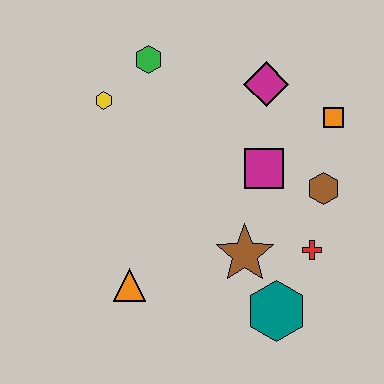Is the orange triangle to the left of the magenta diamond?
Yes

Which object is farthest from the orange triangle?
The orange square is farthest from the orange triangle.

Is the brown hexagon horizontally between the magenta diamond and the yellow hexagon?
No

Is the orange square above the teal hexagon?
Yes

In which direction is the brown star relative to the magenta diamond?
The brown star is below the magenta diamond.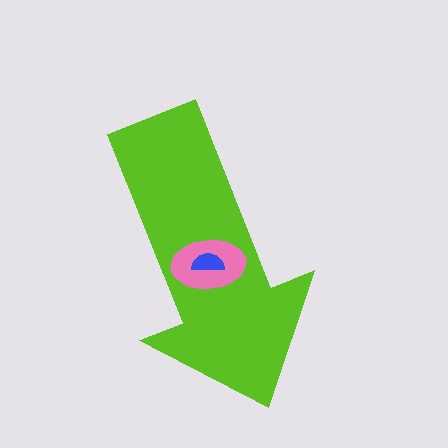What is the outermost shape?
The lime arrow.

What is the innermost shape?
The blue semicircle.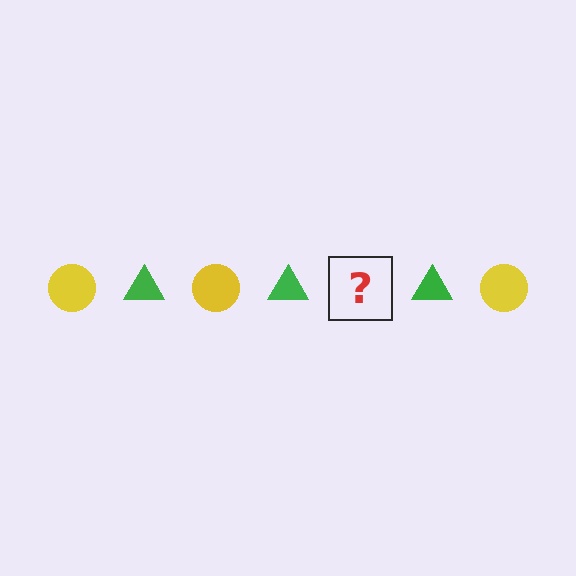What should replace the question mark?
The question mark should be replaced with a yellow circle.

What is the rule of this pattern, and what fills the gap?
The rule is that the pattern alternates between yellow circle and green triangle. The gap should be filled with a yellow circle.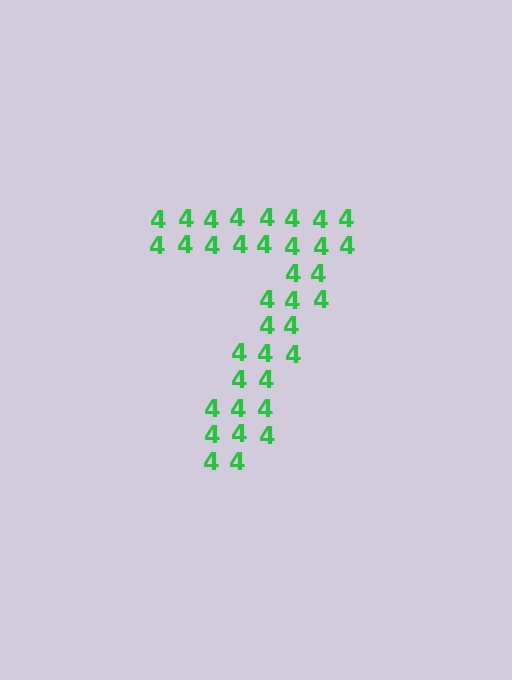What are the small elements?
The small elements are digit 4's.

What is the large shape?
The large shape is the digit 7.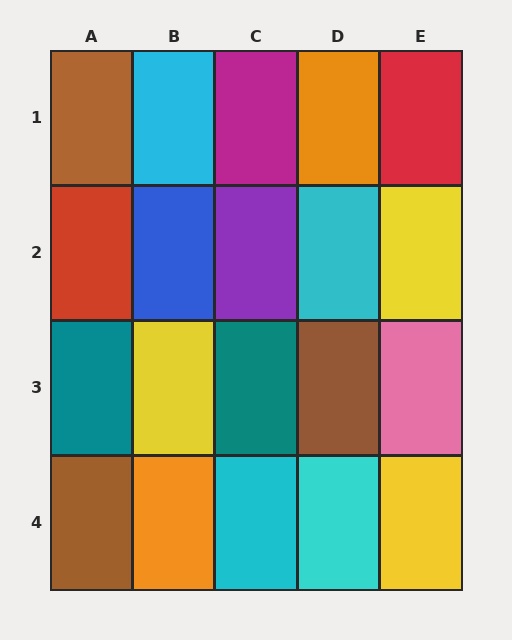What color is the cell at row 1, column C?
Magenta.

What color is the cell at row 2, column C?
Purple.